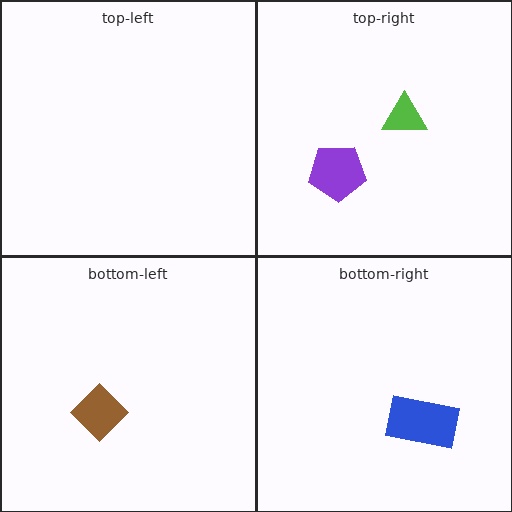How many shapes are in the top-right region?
2.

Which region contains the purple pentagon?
The top-right region.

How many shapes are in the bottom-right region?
1.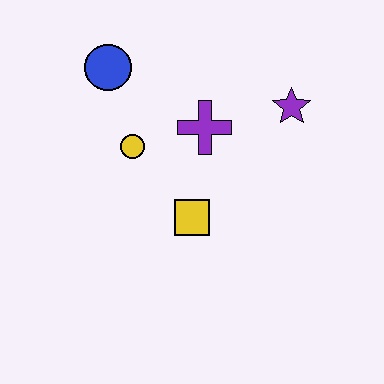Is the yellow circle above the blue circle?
No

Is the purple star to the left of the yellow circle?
No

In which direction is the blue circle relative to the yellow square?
The blue circle is above the yellow square.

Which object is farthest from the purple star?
The blue circle is farthest from the purple star.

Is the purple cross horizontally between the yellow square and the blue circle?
No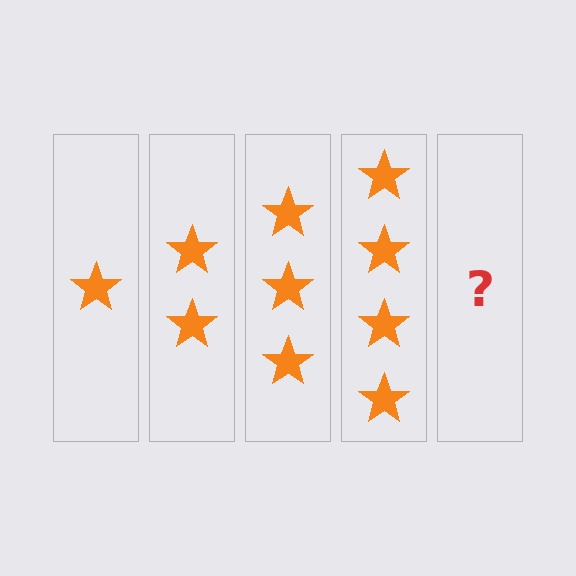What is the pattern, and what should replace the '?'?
The pattern is that each step adds one more star. The '?' should be 5 stars.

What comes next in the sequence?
The next element should be 5 stars.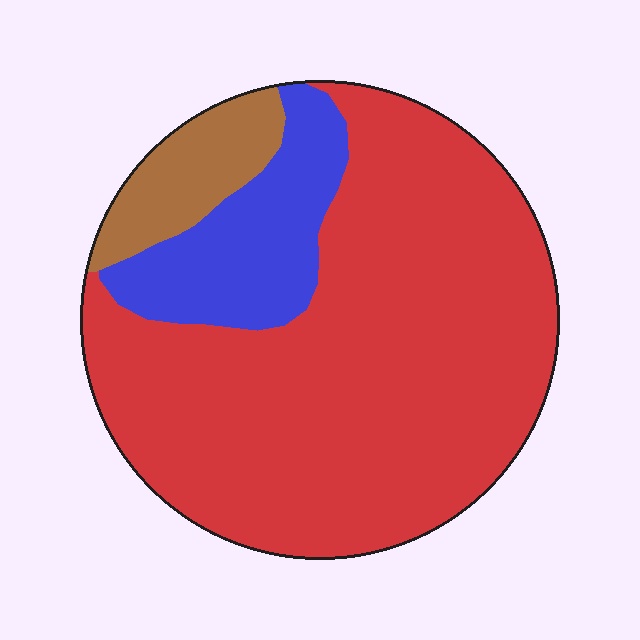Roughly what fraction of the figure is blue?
Blue takes up about one sixth (1/6) of the figure.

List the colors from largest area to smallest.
From largest to smallest: red, blue, brown.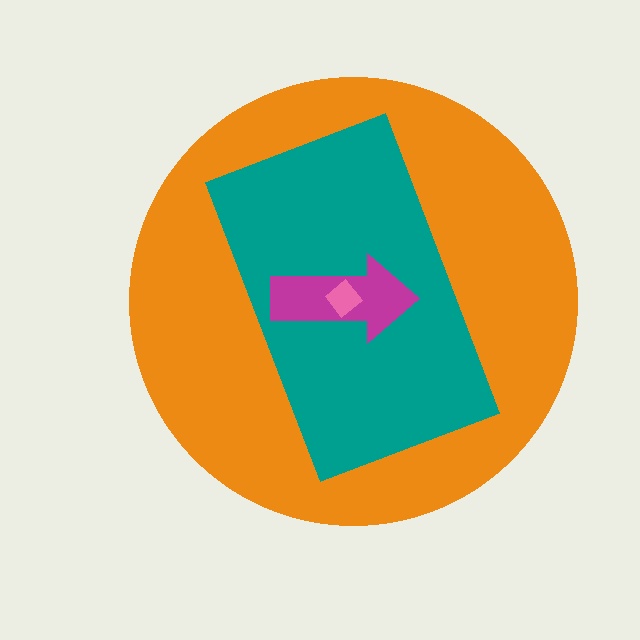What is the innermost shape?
The pink diamond.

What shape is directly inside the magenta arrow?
The pink diamond.